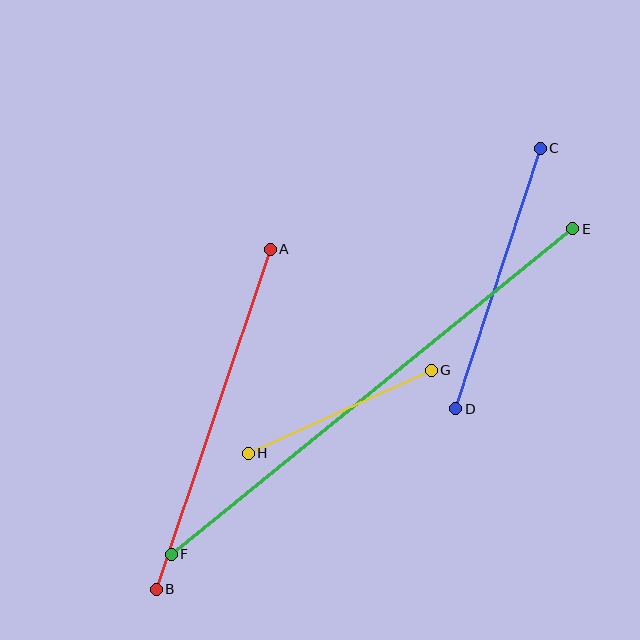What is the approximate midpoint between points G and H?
The midpoint is at approximately (340, 412) pixels.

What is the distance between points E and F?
The distance is approximately 517 pixels.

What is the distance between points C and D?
The distance is approximately 274 pixels.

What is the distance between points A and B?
The distance is approximately 359 pixels.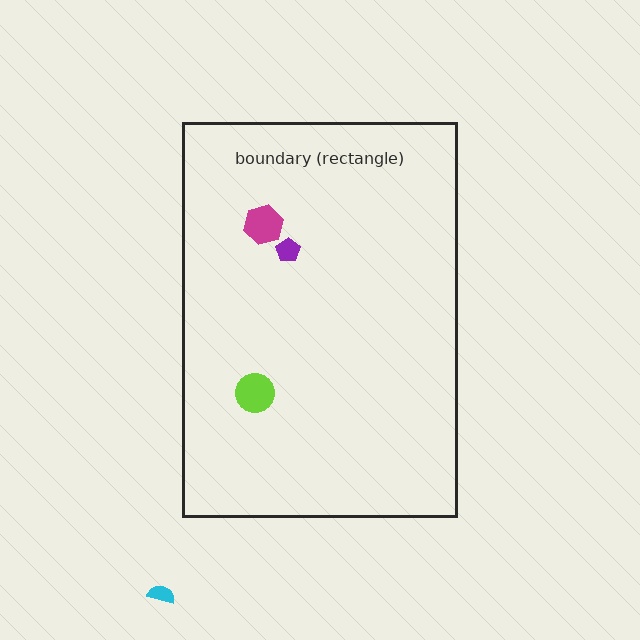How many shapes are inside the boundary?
3 inside, 1 outside.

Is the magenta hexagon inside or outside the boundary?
Inside.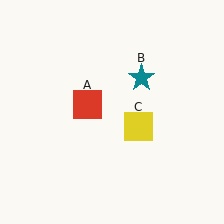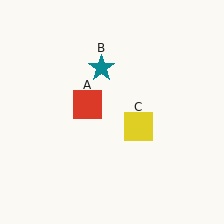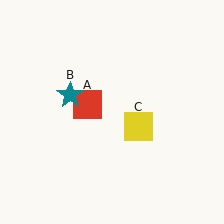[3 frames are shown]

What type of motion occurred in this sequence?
The teal star (object B) rotated counterclockwise around the center of the scene.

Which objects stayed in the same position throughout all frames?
Red square (object A) and yellow square (object C) remained stationary.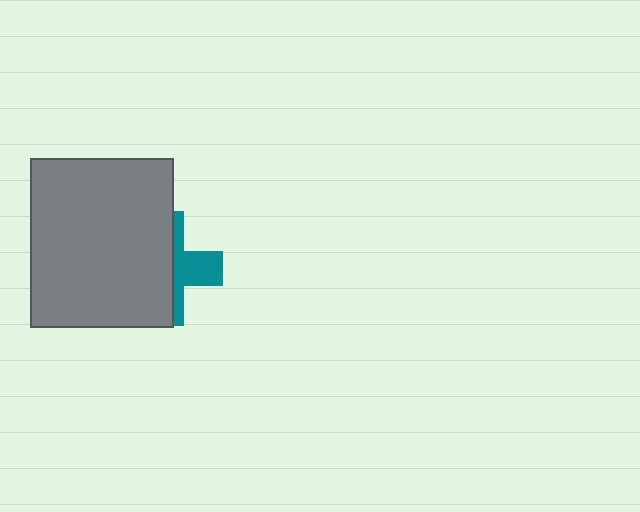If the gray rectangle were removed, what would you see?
You would see the complete teal cross.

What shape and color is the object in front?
The object in front is a gray rectangle.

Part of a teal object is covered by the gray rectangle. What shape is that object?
It is a cross.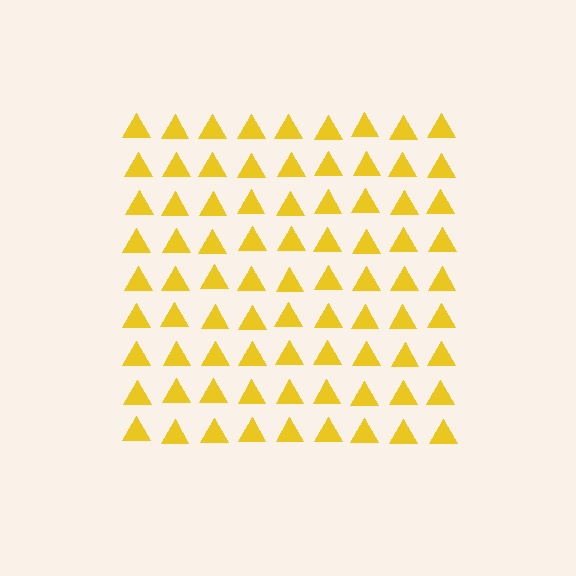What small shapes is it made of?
It is made of small triangles.